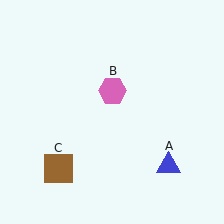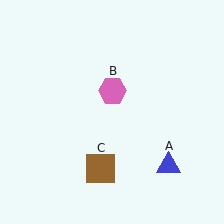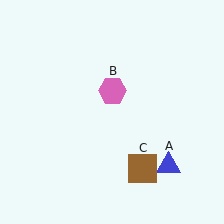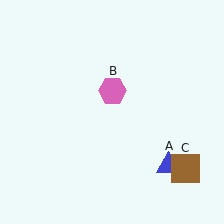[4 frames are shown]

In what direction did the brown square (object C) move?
The brown square (object C) moved right.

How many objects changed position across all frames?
1 object changed position: brown square (object C).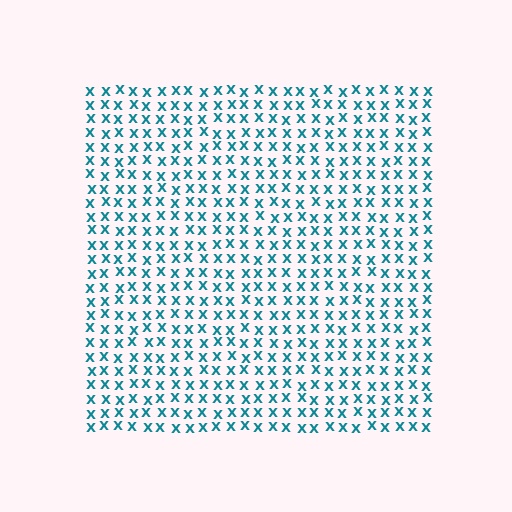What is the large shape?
The large shape is a square.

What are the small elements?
The small elements are letter X's.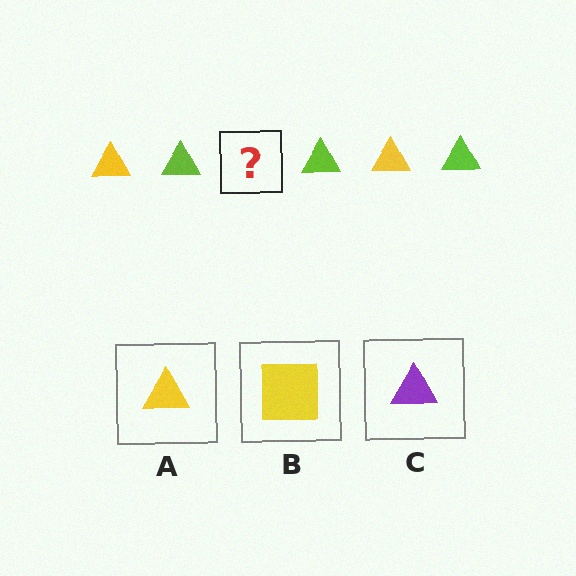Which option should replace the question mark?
Option A.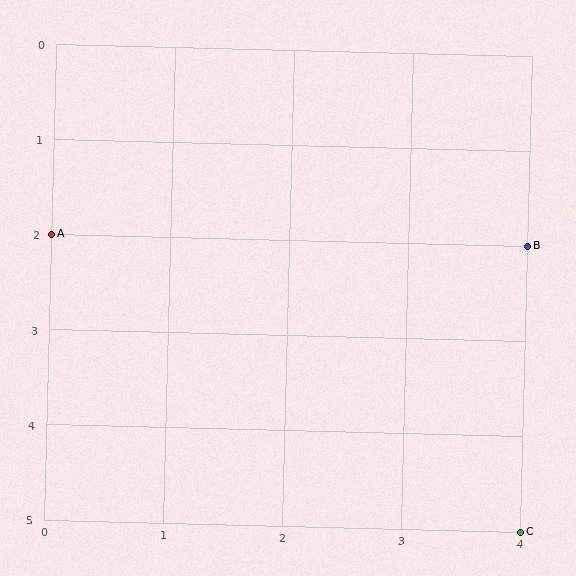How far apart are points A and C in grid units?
Points A and C are 4 columns and 3 rows apart (about 5.0 grid units diagonally).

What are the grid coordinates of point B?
Point B is at grid coordinates (4, 2).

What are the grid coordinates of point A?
Point A is at grid coordinates (0, 2).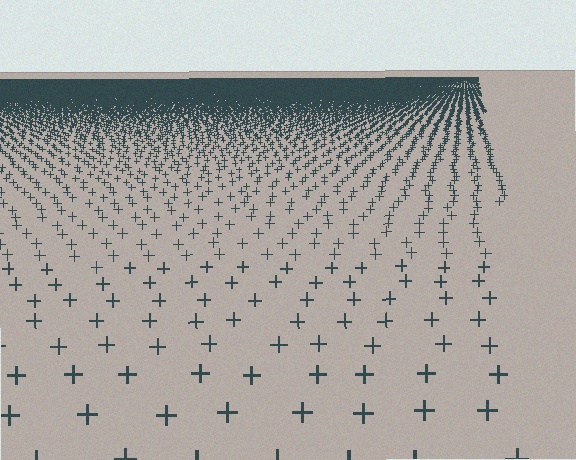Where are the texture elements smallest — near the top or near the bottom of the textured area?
Near the top.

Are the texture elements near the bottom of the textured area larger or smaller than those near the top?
Larger. Near the bottom, elements are closer to the viewer and appear at a bigger on-screen size.